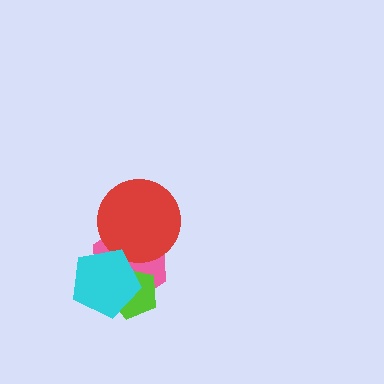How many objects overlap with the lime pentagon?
2 objects overlap with the lime pentagon.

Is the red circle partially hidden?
Yes, it is partially covered by another shape.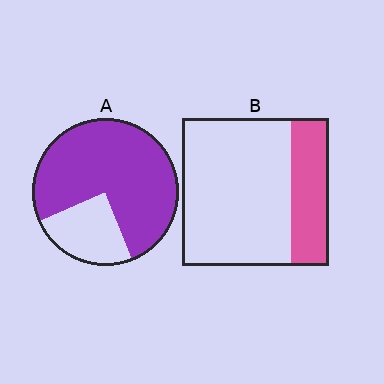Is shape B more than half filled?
No.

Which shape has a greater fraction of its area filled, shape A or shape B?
Shape A.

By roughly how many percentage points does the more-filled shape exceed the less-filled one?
By roughly 50 percentage points (A over B).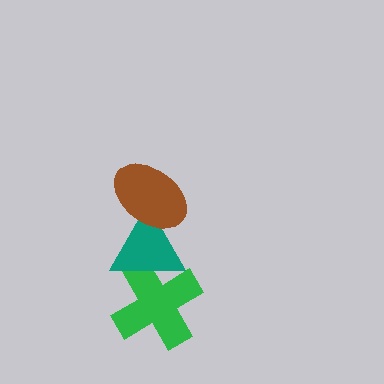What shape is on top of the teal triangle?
The brown ellipse is on top of the teal triangle.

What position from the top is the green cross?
The green cross is 3rd from the top.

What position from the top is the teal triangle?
The teal triangle is 2nd from the top.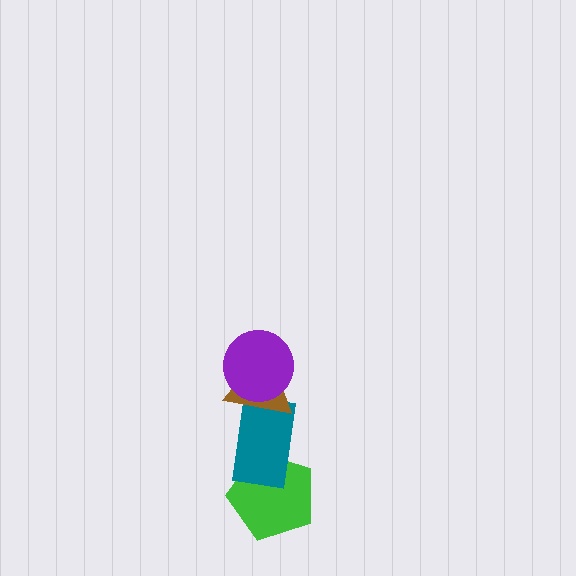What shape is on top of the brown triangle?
The purple circle is on top of the brown triangle.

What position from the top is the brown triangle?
The brown triangle is 2nd from the top.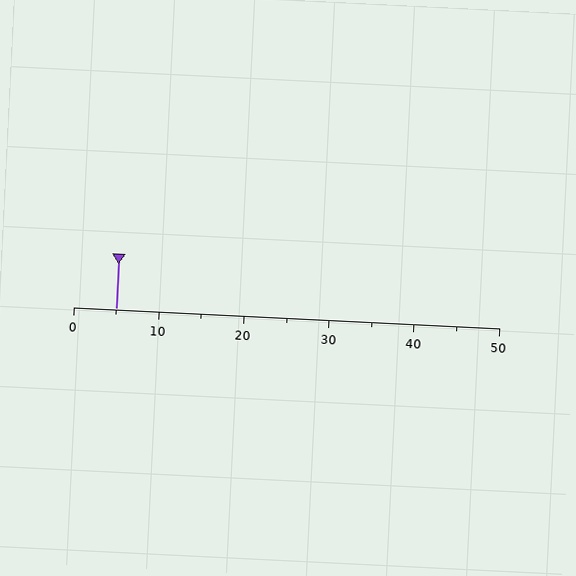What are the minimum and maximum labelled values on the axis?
The axis runs from 0 to 50.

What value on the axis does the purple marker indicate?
The marker indicates approximately 5.